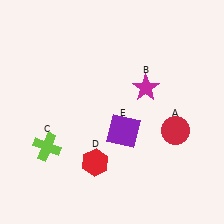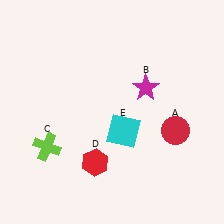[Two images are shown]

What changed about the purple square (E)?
In Image 1, E is purple. In Image 2, it changed to cyan.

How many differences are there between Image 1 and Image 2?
There is 1 difference between the two images.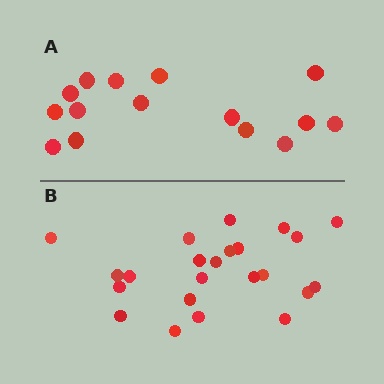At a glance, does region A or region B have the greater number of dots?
Region B (the bottom region) has more dots.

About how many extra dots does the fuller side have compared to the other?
Region B has roughly 8 or so more dots than region A.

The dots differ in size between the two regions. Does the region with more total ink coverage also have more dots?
No. Region A has more total ink coverage because its dots are larger, but region B actually contains more individual dots. Total area can be misleading — the number of items is what matters here.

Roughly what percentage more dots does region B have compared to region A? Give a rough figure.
About 55% more.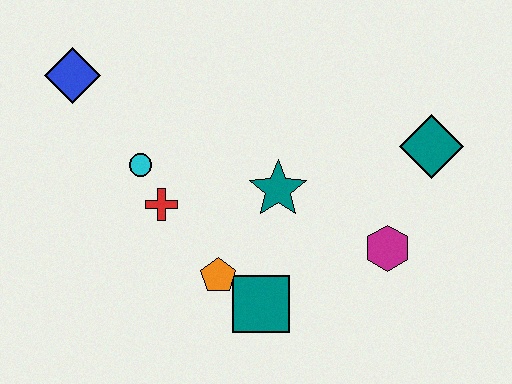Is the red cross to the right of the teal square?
No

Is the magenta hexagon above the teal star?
No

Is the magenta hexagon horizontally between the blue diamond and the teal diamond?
Yes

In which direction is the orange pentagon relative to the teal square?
The orange pentagon is to the left of the teal square.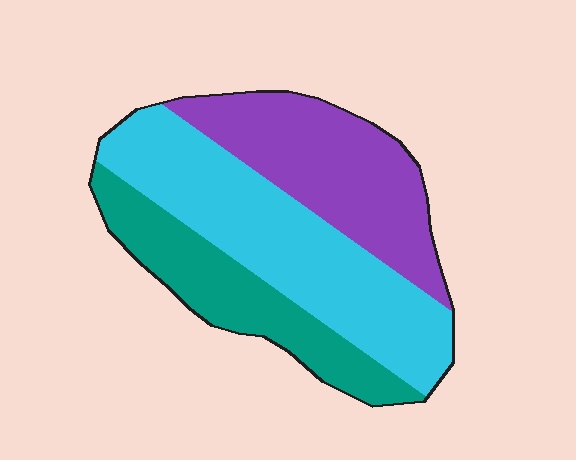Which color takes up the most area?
Cyan, at roughly 45%.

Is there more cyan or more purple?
Cyan.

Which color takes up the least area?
Teal, at roughly 25%.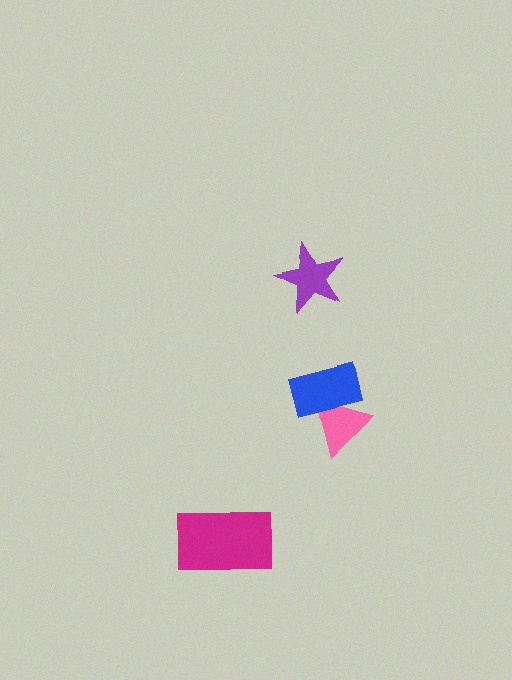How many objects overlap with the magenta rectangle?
0 objects overlap with the magenta rectangle.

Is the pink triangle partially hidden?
Yes, it is partially covered by another shape.